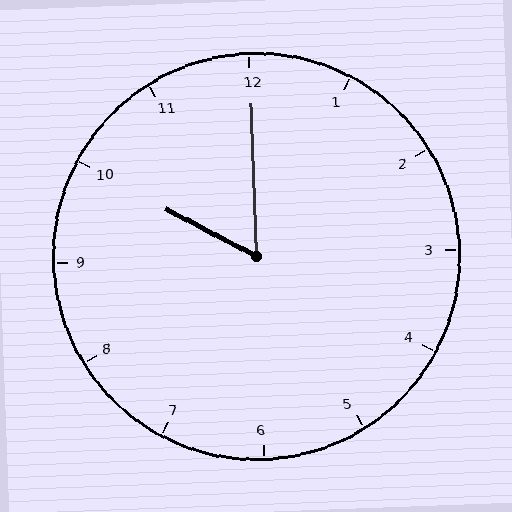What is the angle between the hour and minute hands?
Approximately 60 degrees.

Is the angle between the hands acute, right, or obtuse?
It is acute.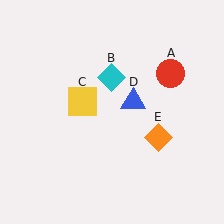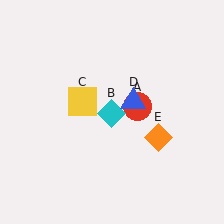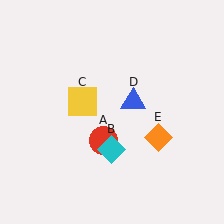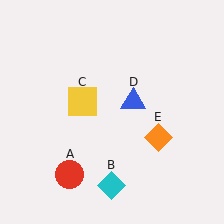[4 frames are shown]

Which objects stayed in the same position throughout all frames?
Yellow square (object C) and blue triangle (object D) and orange diamond (object E) remained stationary.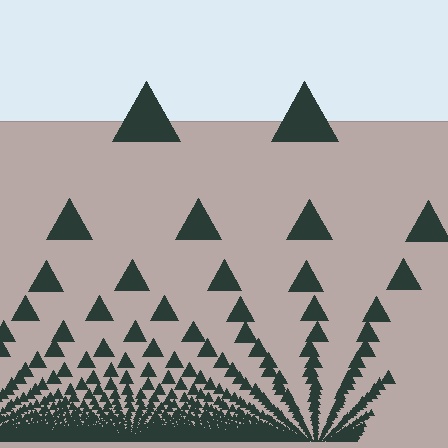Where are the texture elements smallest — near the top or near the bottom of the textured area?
Near the bottom.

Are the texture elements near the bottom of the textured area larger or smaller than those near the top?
Smaller. The gradient is inverted — elements near the bottom are smaller and denser.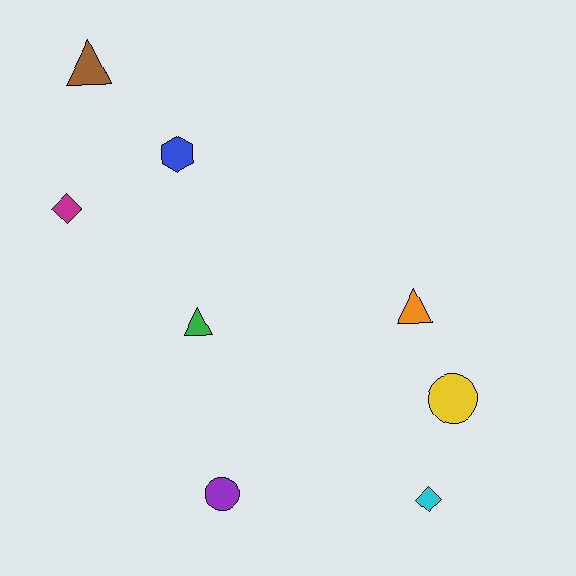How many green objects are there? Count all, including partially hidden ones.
There is 1 green object.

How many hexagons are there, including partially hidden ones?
There is 1 hexagon.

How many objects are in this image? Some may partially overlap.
There are 8 objects.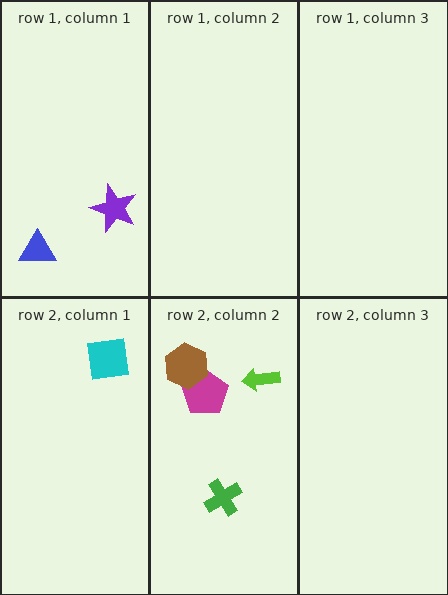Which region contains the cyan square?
The row 2, column 1 region.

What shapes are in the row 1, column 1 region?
The purple star, the blue triangle.